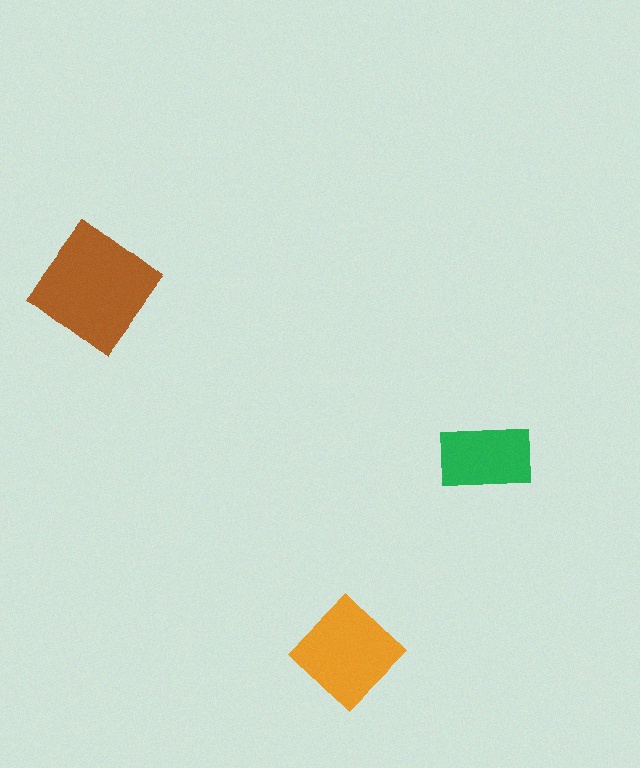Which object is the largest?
The brown diamond.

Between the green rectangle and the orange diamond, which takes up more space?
The orange diamond.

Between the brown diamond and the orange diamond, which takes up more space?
The brown diamond.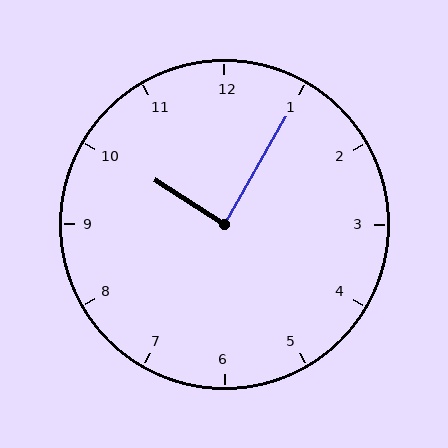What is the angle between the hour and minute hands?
Approximately 88 degrees.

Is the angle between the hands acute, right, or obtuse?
It is right.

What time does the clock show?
10:05.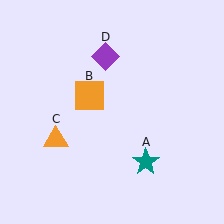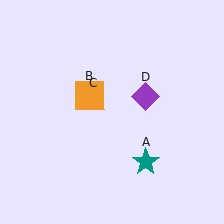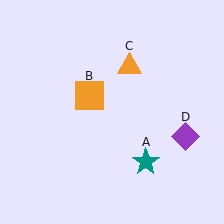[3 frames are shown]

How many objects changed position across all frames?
2 objects changed position: orange triangle (object C), purple diamond (object D).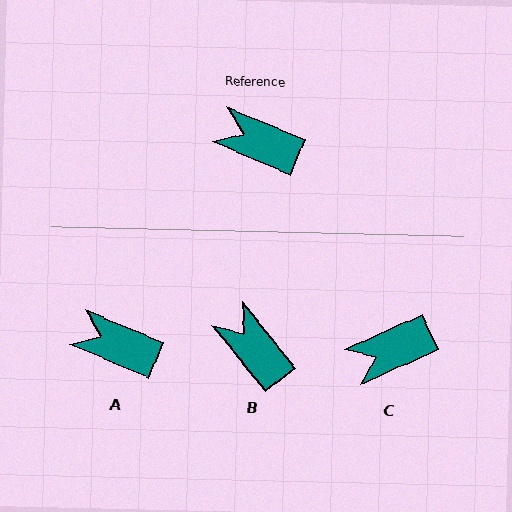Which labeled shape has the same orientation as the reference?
A.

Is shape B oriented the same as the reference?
No, it is off by about 28 degrees.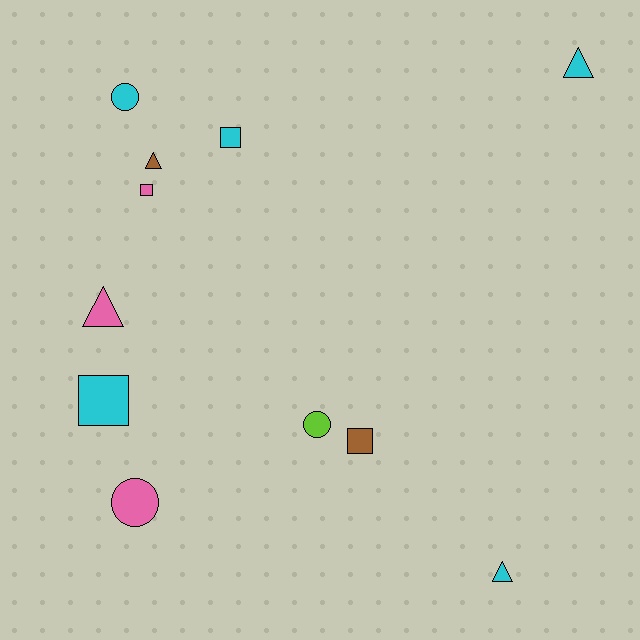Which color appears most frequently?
Cyan, with 5 objects.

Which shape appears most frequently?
Triangle, with 4 objects.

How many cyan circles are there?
There is 1 cyan circle.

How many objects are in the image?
There are 11 objects.